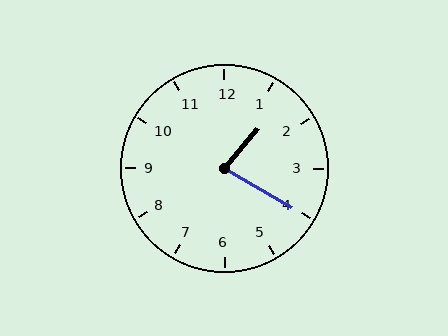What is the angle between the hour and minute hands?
Approximately 80 degrees.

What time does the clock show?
1:20.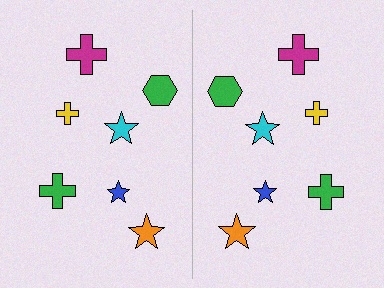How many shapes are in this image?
There are 14 shapes in this image.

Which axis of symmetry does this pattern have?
The pattern has a vertical axis of symmetry running through the center of the image.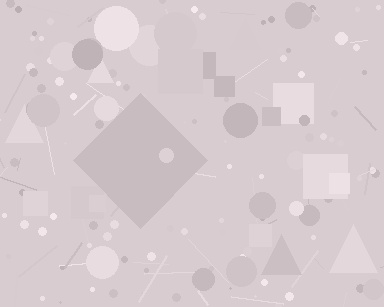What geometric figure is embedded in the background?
A diamond is embedded in the background.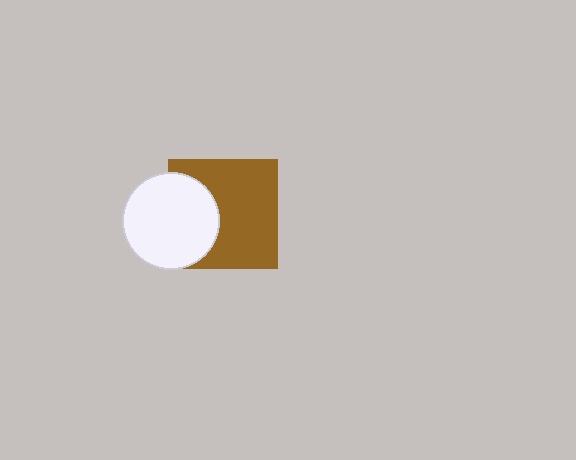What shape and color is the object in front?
The object in front is a white circle.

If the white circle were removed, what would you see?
You would see the complete brown square.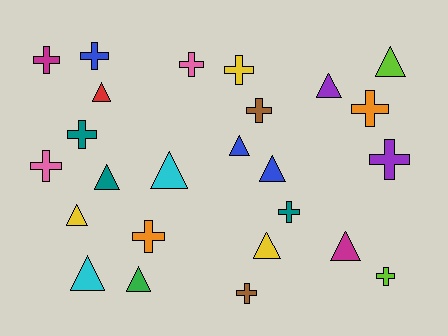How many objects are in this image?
There are 25 objects.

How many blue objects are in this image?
There are 3 blue objects.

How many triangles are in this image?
There are 12 triangles.